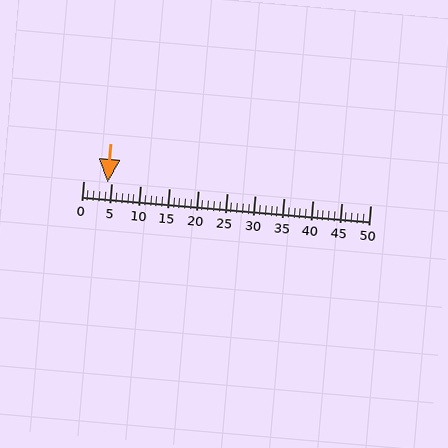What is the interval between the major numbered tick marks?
The major tick marks are spaced 5 units apart.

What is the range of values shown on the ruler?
The ruler shows values from 0 to 50.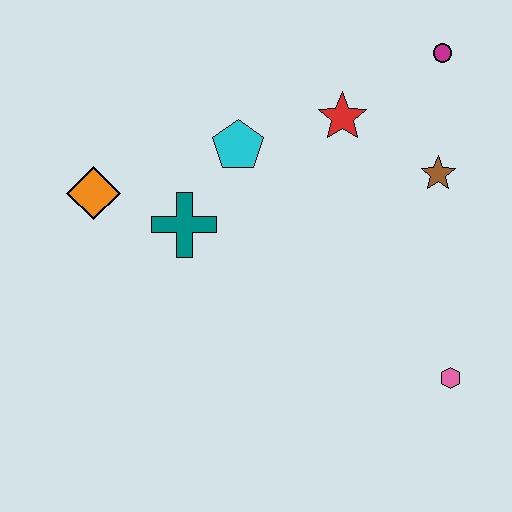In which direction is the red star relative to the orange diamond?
The red star is to the right of the orange diamond.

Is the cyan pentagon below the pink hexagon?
No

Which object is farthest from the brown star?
The orange diamond is farthest from the brown star.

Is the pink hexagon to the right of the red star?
Yes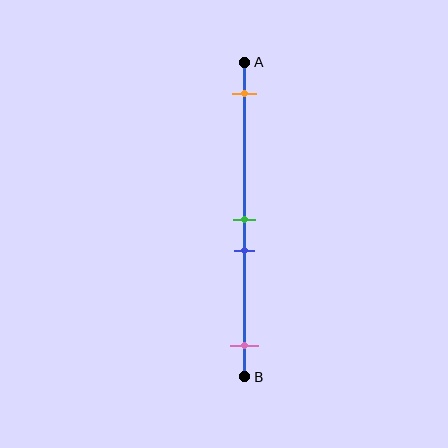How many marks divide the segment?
There are 4 marks dividing the segment.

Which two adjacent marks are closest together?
The green and blue marks are the closest adjacent pair.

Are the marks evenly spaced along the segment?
No, the marks are not evenly spaced.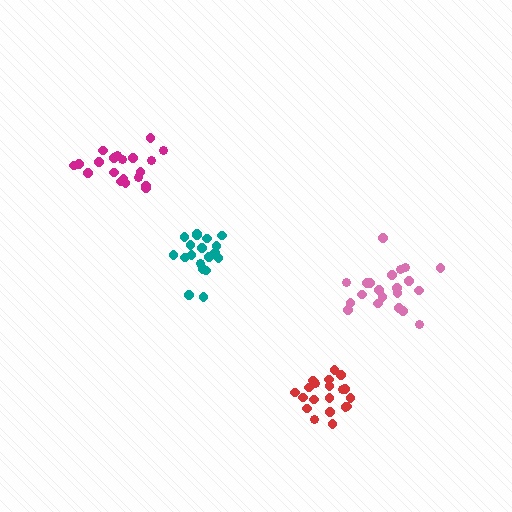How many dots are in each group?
Group 1: 19 dots, Group 2: 21 dots, Group 3: 20 dots, Group 4: 20 dots (80 total).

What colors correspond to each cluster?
The clusters are colored: teal, pink, red, magenta.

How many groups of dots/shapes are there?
There are 4 groups.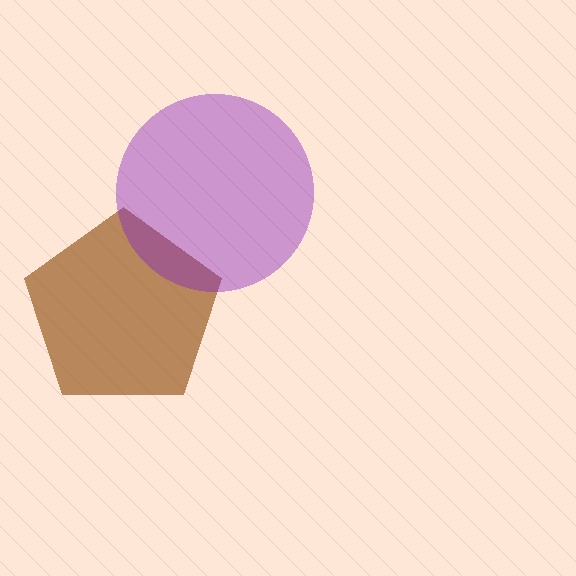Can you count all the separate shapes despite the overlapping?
Yes, there are 2 separate shapes.